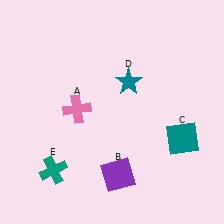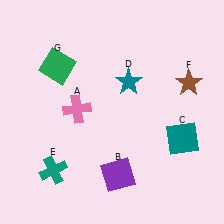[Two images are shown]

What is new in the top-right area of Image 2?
A brown star (F) was added in the top-right area of Image 2.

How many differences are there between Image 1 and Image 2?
There are 2 differences between the two images.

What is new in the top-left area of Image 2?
A green square (G) was added in the top-left area of Image 2.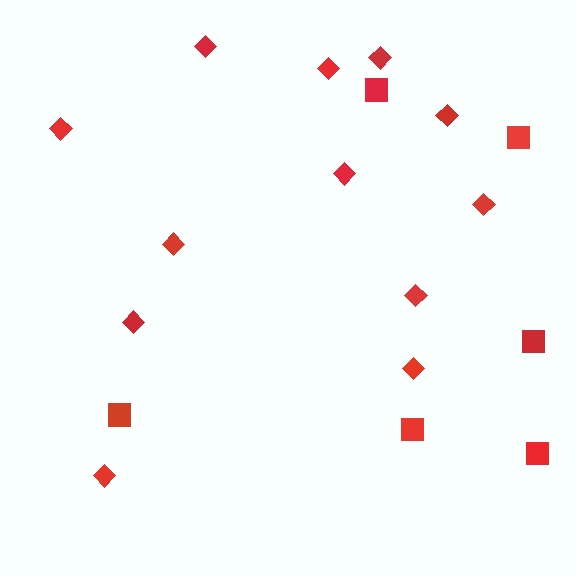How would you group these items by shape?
There are 2 groups: one group of diamonds (12) and one group of squares (6).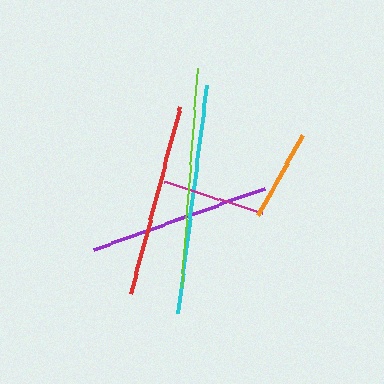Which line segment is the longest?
The cyan line is the longest at approximately 230 pixels.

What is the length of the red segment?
The red segment is approximately 194 pixels long.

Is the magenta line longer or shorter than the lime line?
The lime line is longer than the magenta line.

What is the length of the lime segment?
The lime segment is approximately 220 pixels long.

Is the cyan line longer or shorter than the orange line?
The cyan line is longer than the orange line.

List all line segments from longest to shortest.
From longest to shortest: cyan, lime, red, purple, magenta, orange.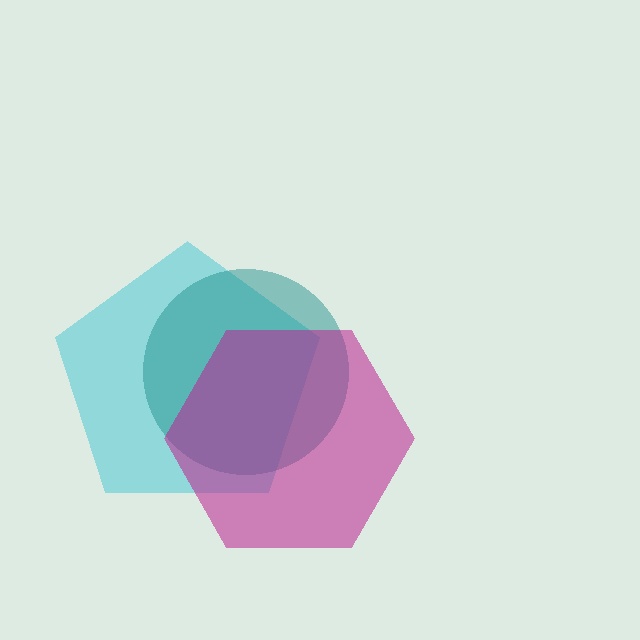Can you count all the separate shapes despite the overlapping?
Yes, there are 3 separate shapes.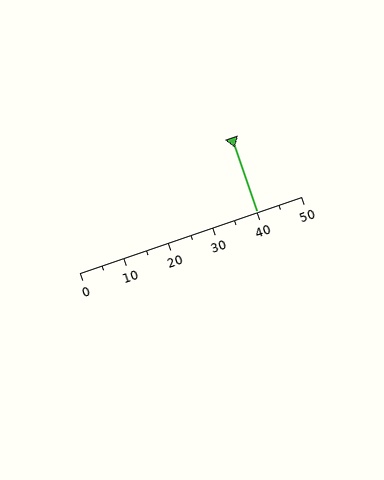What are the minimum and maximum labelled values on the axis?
The axis runs from 0 to 50.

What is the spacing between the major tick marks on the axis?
The major ticks are spaced 10 apart.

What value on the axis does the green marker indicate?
The marker indicates approximately 40.